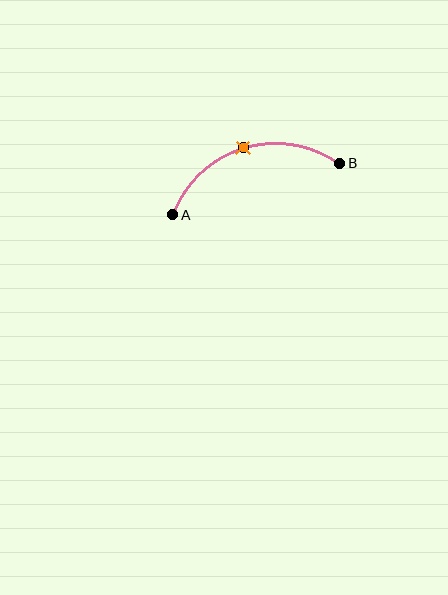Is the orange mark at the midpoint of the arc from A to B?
Yes. The orange mark lies on the arc at equal arc-length from both A and B — it is the arc midpoint.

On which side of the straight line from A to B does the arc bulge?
The arc bulges above the straight line connecting A and B.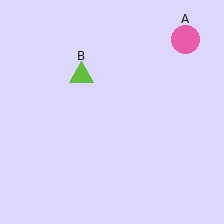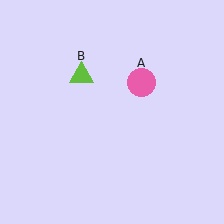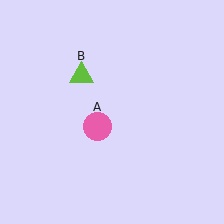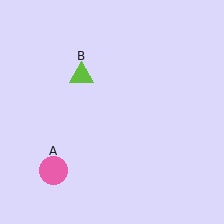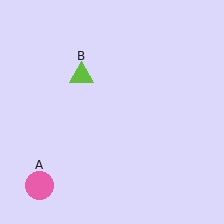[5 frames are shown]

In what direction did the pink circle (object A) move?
The pink circle (object A) moved down and to the left.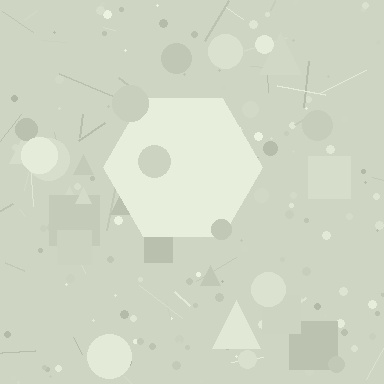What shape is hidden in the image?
A hexagon is hidden in the image.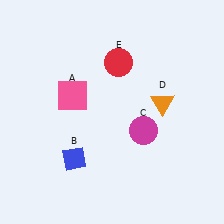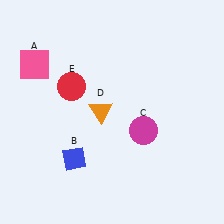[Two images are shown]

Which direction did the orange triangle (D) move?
The orange triangle (D) moved left.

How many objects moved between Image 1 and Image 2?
3 objects moved between the two images.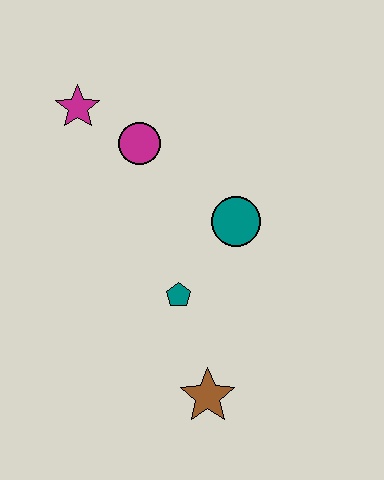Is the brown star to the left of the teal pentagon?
No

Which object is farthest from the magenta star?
The brown star is farthest from the magenta star.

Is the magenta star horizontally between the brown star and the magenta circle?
No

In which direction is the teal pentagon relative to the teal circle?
The teal pentagon is below the teal circle.